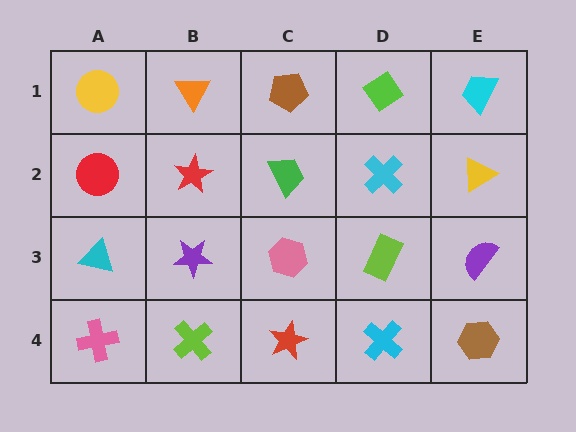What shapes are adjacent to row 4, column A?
A cyan triangle (row 3, column A), a lime cross (row 4, column B).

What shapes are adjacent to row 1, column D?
A cyan cross (row 2, column D), a brown pentagon (row 1, column C), a cyan trapezoid (row 1, column E).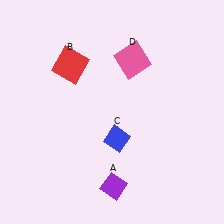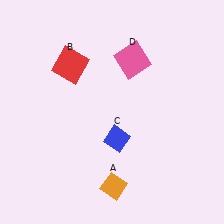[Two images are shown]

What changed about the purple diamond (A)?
In Image 1, A is purple. In Image 2, it changed to orange.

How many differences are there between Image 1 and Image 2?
There is 1 difference between the two images.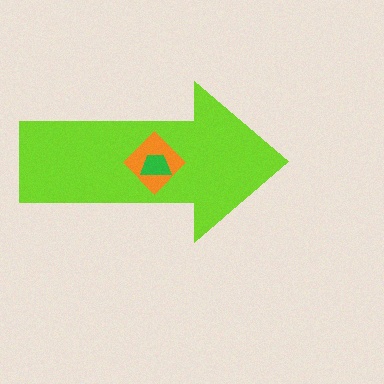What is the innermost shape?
The green trapezoid.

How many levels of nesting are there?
3.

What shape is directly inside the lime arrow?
The orange diamond.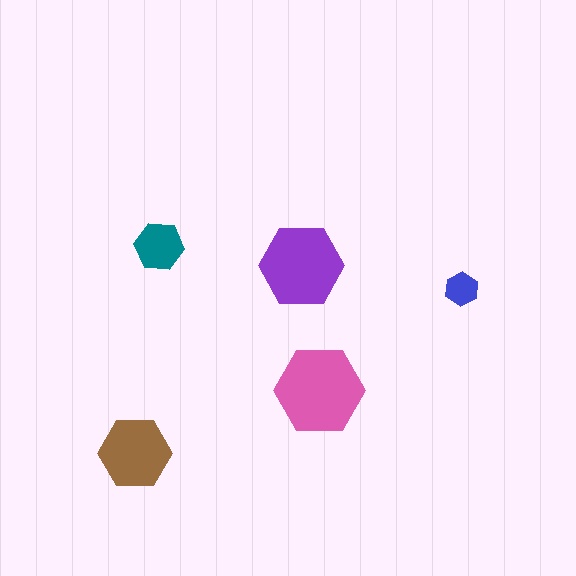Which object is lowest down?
The brown hexagon is bottommost.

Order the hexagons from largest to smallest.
the pink one, the purple one, the brown one, the teal one, the blue one.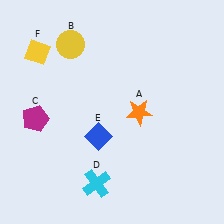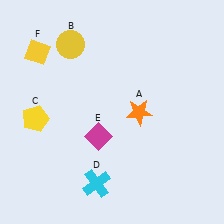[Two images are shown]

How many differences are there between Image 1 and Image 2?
There are 2 differences between the two images.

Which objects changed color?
C changed from magenta to yellow. E changed from blue to magenta.